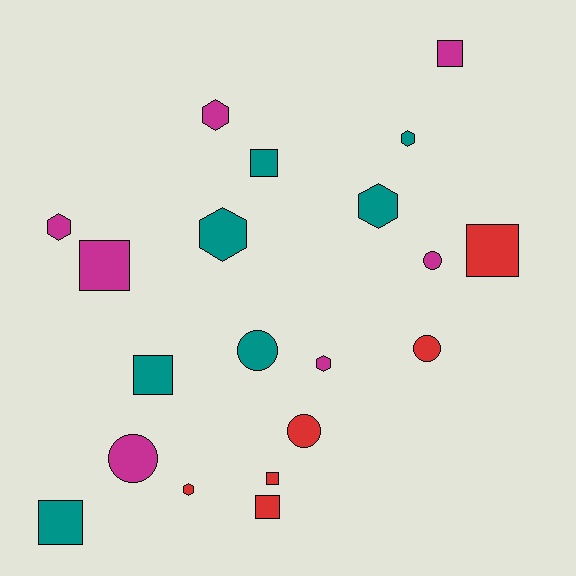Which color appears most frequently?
Teal, with 7 objects.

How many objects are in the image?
There are 20 objects.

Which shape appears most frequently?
Square, with 8 objects.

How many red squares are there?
There are 3 red squares.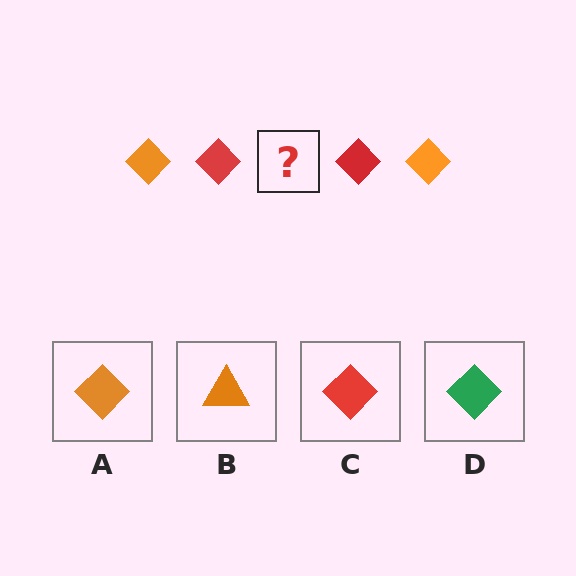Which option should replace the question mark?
Option A.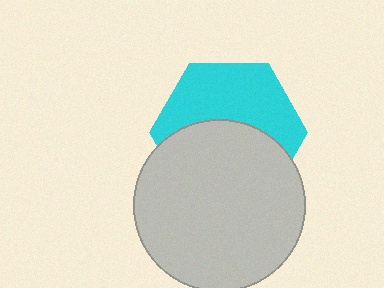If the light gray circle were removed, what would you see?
You would see the complete cyan hexagon.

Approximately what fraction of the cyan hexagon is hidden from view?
Roughly 51% of the cyan hexagon is hidden behind the light gray circle.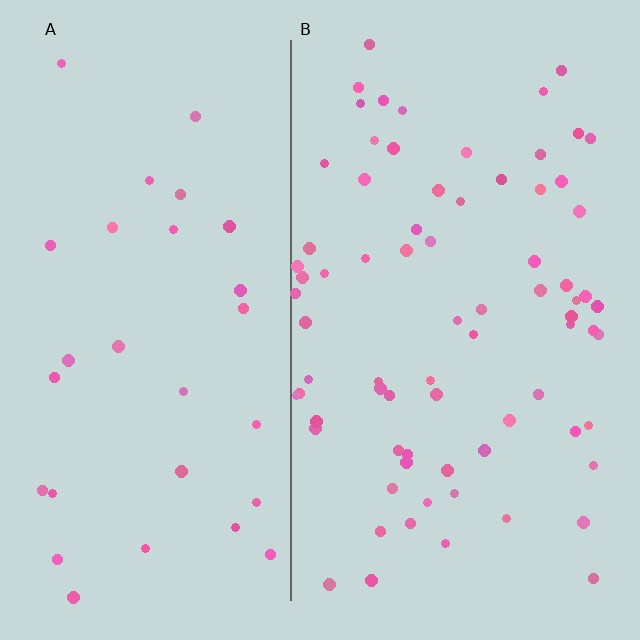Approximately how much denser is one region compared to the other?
Approximately 2.5× — region B over region A.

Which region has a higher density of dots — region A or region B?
B (the right).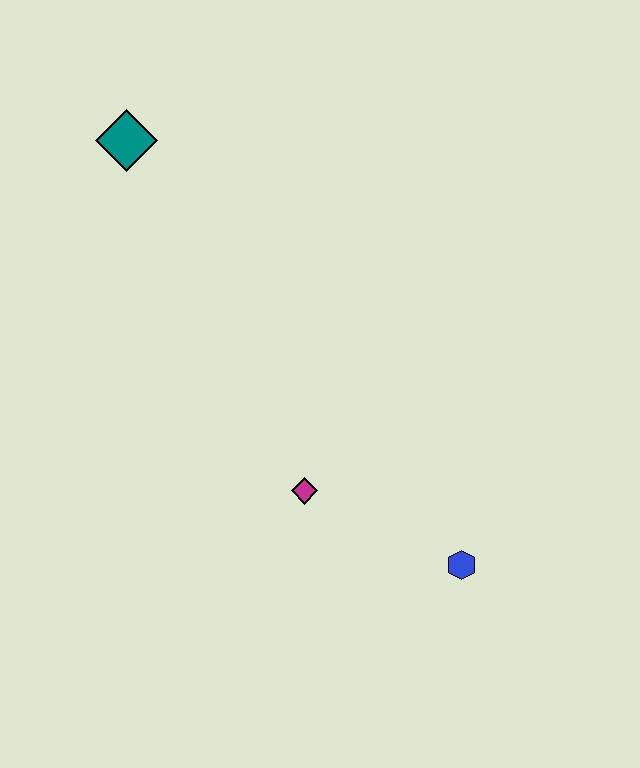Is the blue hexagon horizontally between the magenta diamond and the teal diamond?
No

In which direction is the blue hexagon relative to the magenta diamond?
The blue hexagon is to the right of the magenta diamond.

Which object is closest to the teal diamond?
The magenta diamond is closest to the teal diamond.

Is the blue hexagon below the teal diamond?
Yes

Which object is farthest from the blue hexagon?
The teal diamond is farthest from the blue hexagon.